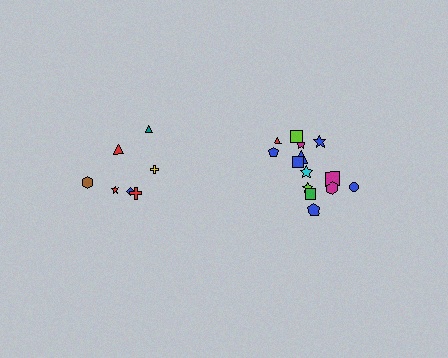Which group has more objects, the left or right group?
The right group.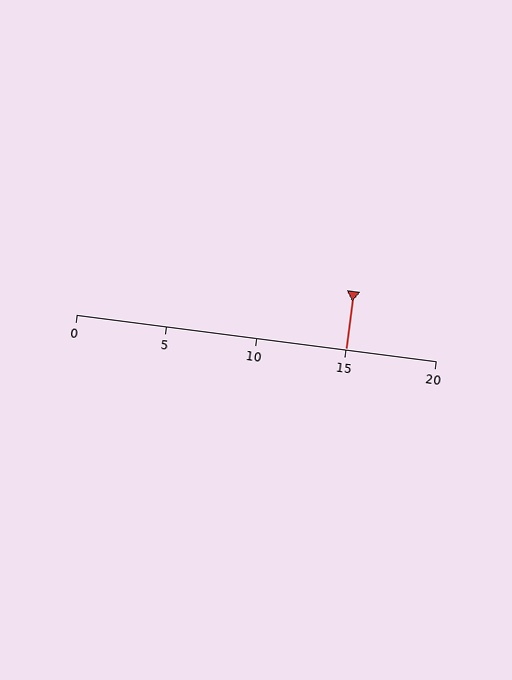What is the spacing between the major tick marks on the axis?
The major ticks are spaced 5 apart.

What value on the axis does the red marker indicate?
The marker indicates approximately 15.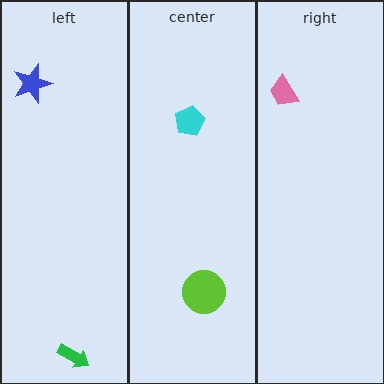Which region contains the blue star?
The left region.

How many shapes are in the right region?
1.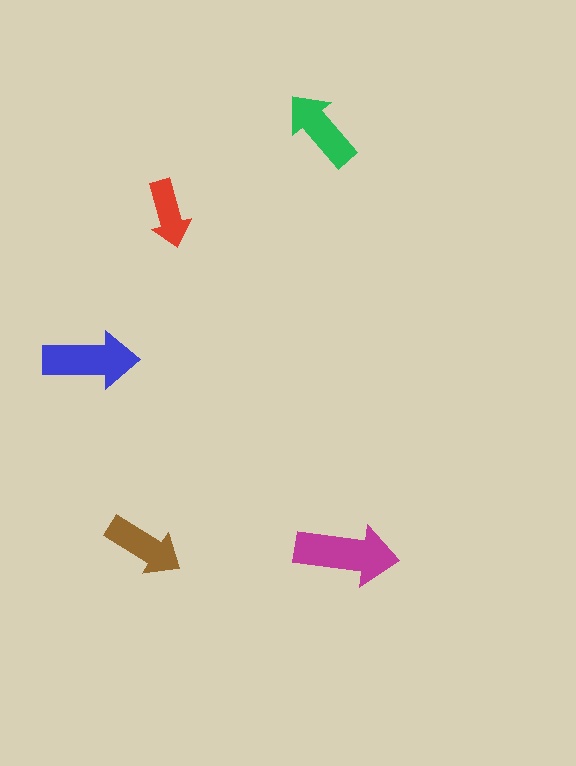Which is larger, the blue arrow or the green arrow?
The blue one.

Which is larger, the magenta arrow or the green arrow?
The magenta one.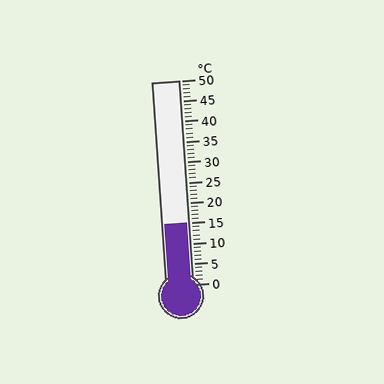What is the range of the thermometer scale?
The thermometer scale ranges from 0°C to 50°C.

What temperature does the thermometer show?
The thermometer shows approximately 15°C.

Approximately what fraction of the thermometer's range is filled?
The thermometer is filled to approximately 30% of its range.